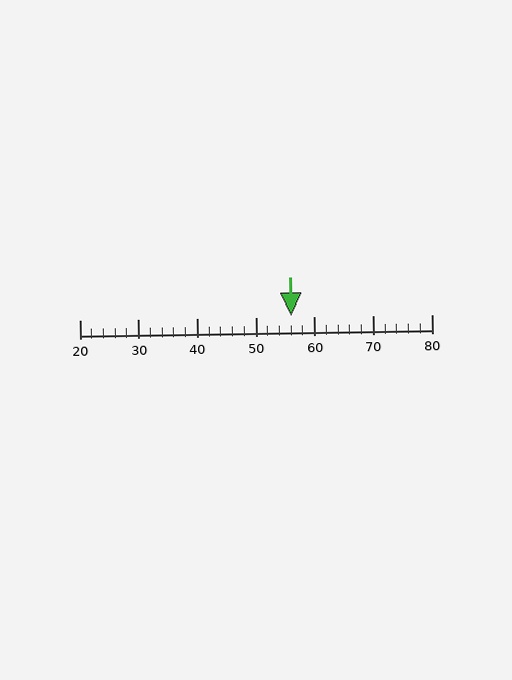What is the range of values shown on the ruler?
The ruler shows values from 20 to 80.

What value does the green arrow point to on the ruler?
The green arrow points to approximately 56.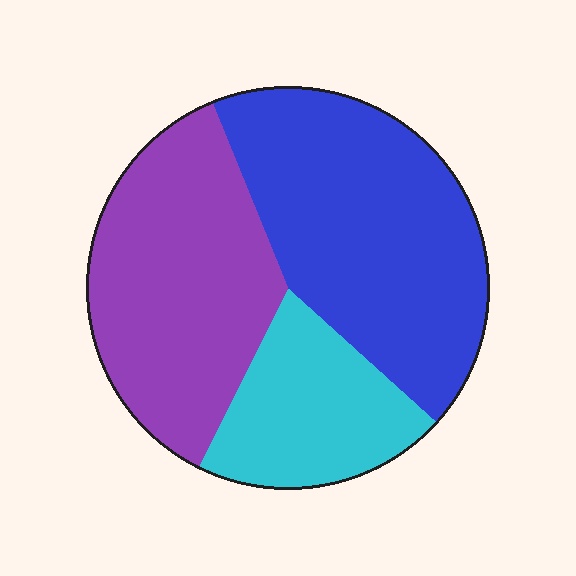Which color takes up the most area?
Blue, at roughly 45%.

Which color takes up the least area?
Cyan, at roughly 20%.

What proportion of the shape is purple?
Purple takes up about three eighths (3/8) of the shape.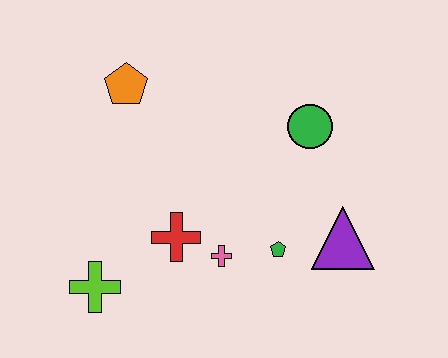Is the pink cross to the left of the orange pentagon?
No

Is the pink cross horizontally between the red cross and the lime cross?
No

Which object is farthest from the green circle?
The lime cross is farthest from the green circle.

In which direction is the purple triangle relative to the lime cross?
The purple triangle is to the right of the lime cross.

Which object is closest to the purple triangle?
The green pentagon is closest to the purple triangle.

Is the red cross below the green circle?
Yes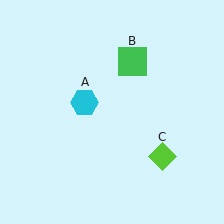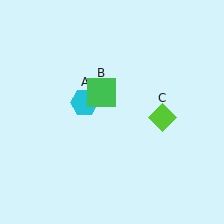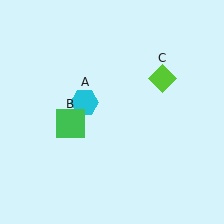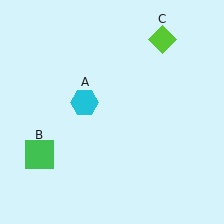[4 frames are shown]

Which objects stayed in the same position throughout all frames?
Cyan hexagon (object A) remained stationary.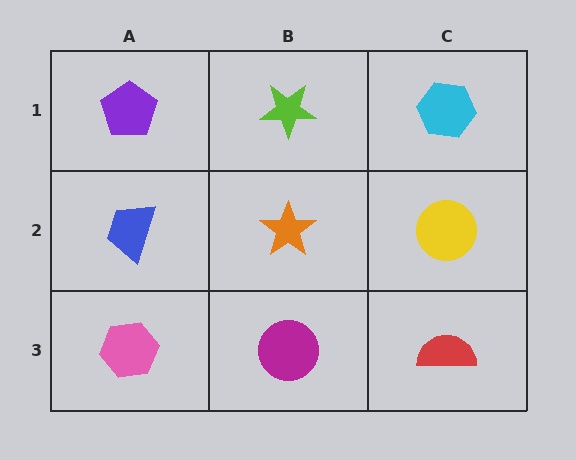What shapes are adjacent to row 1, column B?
An orange star (row 2, column B), a purple pentagon (row 1, column A), a cyan hexagon (row 1, column C).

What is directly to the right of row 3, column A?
A magenta circle.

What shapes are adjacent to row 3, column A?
A blue trapezoid (row 2, column A), a magenta circle (row 3, column B).